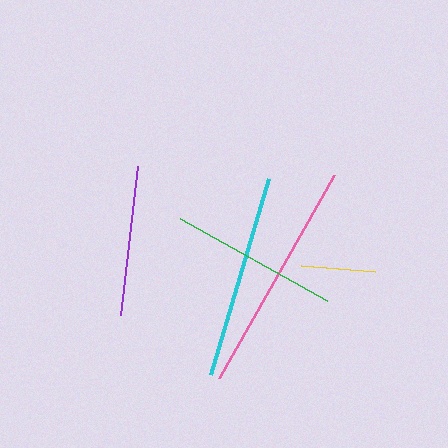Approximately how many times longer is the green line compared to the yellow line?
The green line is approximately 2.3 times the length of the yellow line.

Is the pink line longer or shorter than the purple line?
The pink line is longer than the purple line.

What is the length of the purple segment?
The purple segment is approximately 150 pixels long.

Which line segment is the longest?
The pink line is the longest at approximately 233 pixels.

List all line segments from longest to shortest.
From longest to shortest: pink, cyan, green, purple, yellow.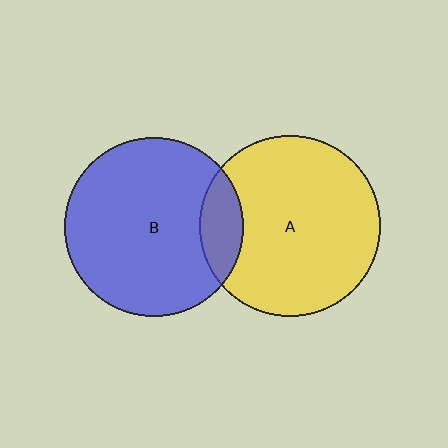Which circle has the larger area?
Circle A (yellow).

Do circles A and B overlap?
Yes.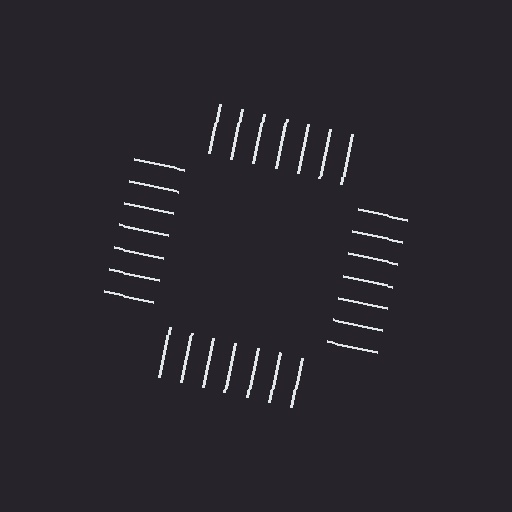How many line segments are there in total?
28 — 7 along each of the 4 edges.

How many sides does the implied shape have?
4 sides — the line-ends trace a square.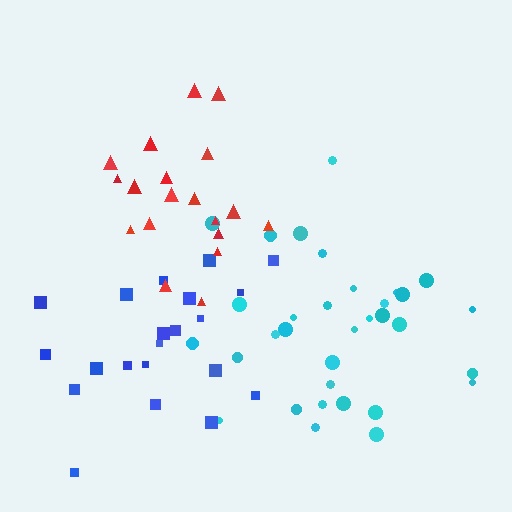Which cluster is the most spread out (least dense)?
Blue.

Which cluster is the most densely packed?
Cyan.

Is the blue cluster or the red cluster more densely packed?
Red.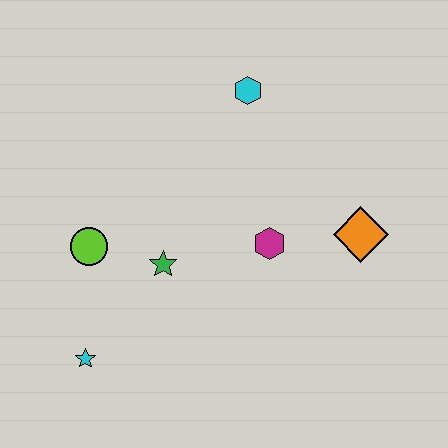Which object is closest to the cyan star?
The lime circle is closest to the cyan star.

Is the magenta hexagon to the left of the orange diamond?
Yes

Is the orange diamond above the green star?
Yes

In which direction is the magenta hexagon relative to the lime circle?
The magenta hexagon is to the right of the lime circle.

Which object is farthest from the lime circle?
The orange diamond is farthest from the lime circle.